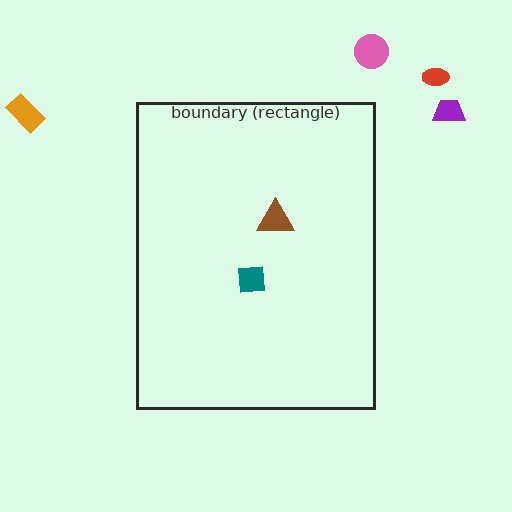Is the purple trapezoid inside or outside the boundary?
Outside.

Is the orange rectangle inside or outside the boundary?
Outside.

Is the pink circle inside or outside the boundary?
Outside.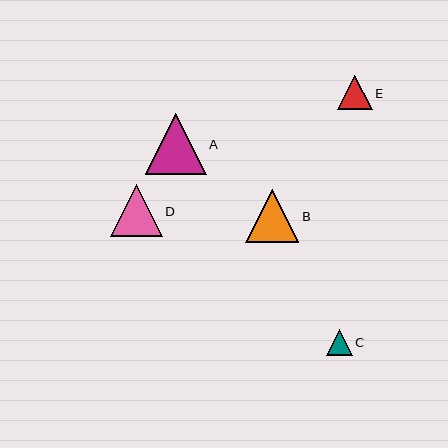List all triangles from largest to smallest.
From largest to smallest: A, B, D, E, C.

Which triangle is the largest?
Triangle A is the largest with a size of approximately 61 pixels.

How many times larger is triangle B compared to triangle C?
Triangle B is approximately 2.1 times the size of triangle C.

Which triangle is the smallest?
Triangle C is the smallest with a size of approximately 26 pixels.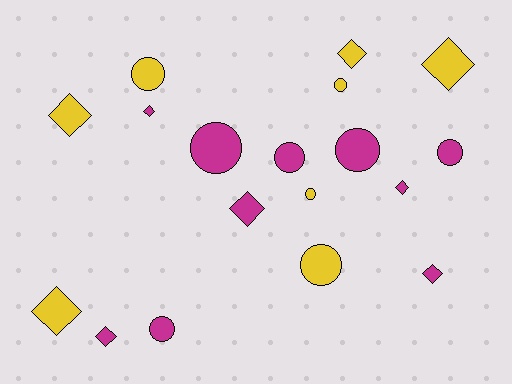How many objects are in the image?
There are 18 objects.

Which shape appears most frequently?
Diamond, with 9 objects.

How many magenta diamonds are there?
There are 5 magenta diamonds.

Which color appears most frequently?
Magenta, with 10 objects.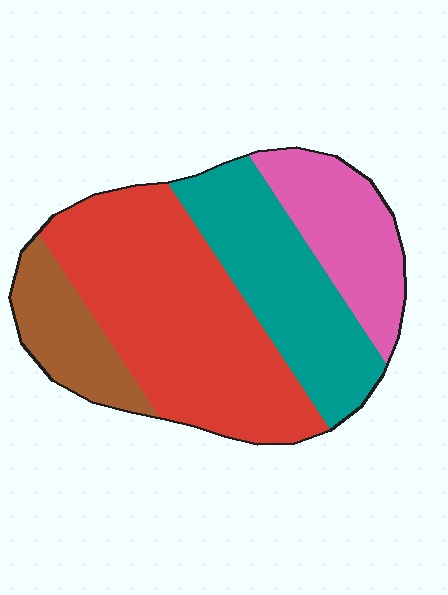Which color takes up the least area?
Brown, at roughly 15%.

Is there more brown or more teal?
Teal.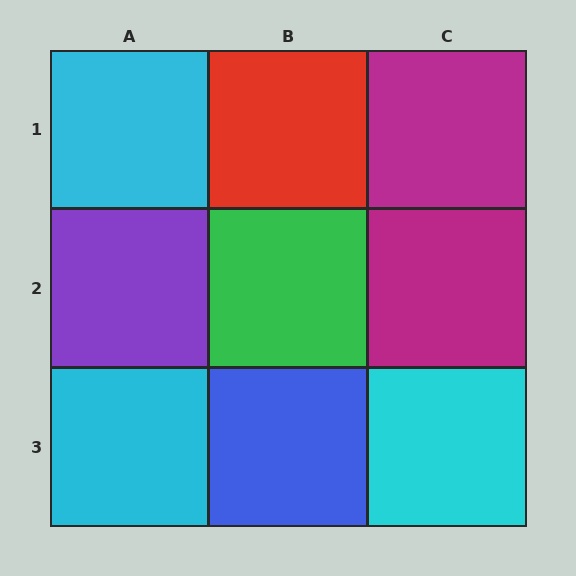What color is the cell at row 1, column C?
Magenta.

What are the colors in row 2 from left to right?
Purple, green, magenta.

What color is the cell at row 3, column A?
Cyan.